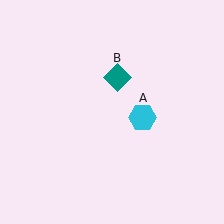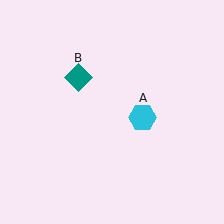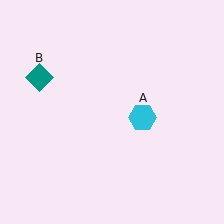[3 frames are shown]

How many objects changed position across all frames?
1 object changed position: teal diamond (object B).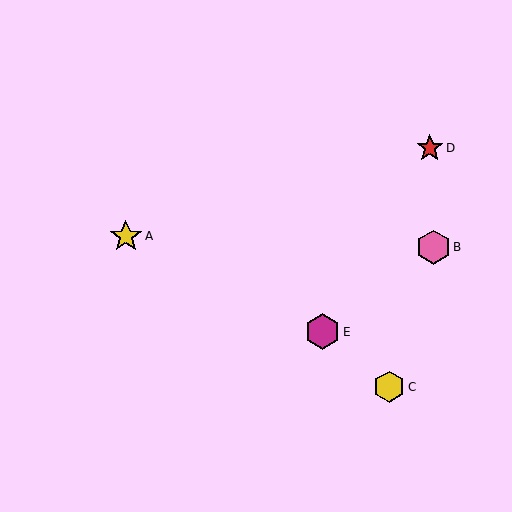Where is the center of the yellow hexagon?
The center of the yellow hexagon is at (389, 387).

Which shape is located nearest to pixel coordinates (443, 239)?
The pink hexagon (labeled B) at (433, 247) is nearest to that location.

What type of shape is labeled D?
Shape D is a red star.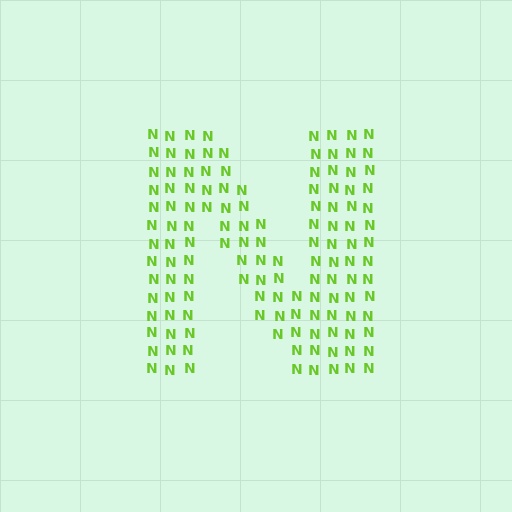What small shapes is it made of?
It is made of small letter N's.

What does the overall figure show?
The overall figure shows the letter N.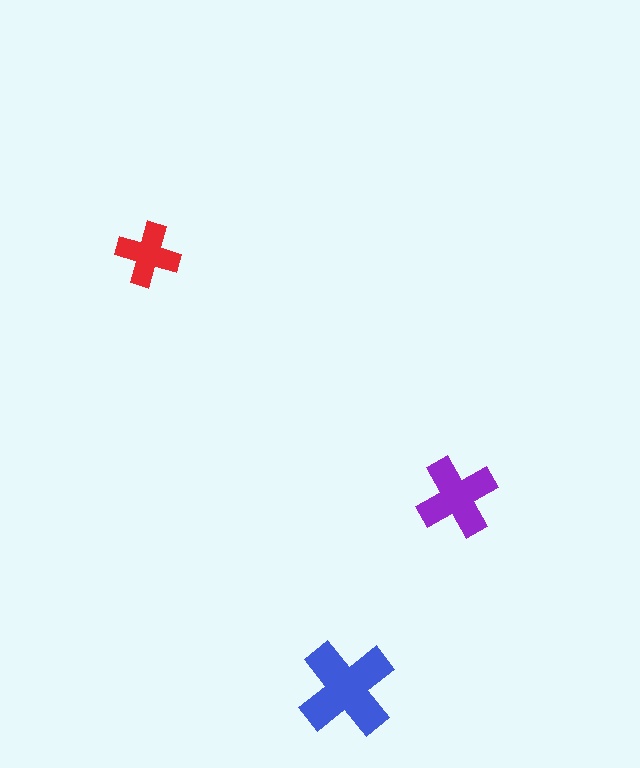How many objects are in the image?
There are 3 objects in the image.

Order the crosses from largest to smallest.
the blue one, the purple one, the red one.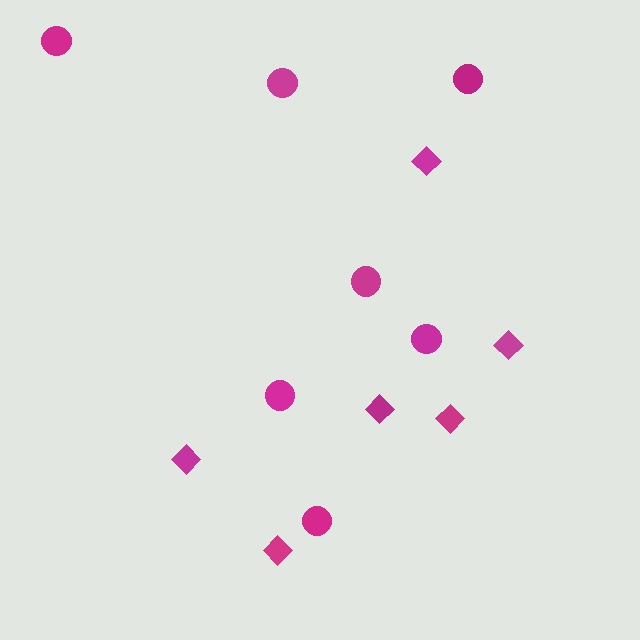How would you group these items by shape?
There are 2 groups: one group of diamonds (6) and one group of circles (7).